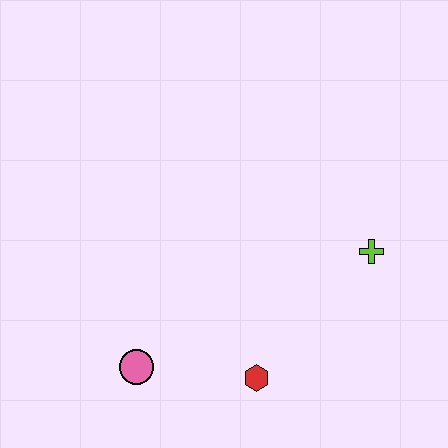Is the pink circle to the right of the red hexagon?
No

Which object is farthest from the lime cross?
The pink circle is farthest from the lime cross.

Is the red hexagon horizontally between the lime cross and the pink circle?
Yes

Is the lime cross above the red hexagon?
Yes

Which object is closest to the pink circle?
The red hexagon is closest to the pink circle.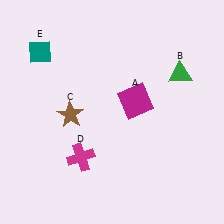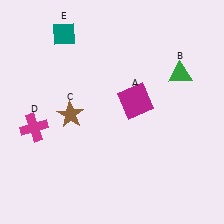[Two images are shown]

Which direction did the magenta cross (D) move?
The magenta cross (D) moved left.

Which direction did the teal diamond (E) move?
The teal diamond (E) moved right.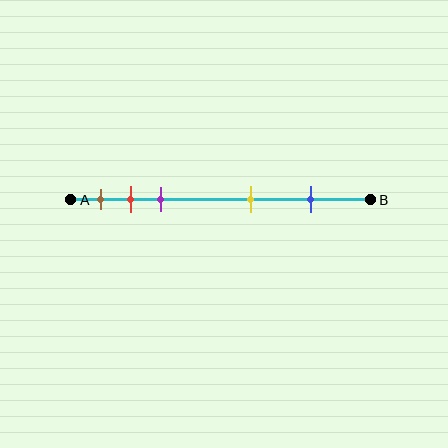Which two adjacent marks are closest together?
The red and purple marks are the closest adjacent pair.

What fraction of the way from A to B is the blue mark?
The blue mark is approximately 80% (0.8) of the way from A to B.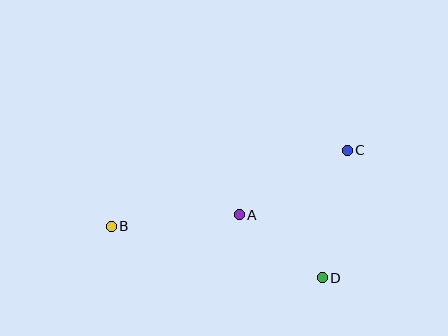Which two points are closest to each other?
Points A and D are closest to each other.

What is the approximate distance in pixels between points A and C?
The distance between A and C is approximately 126 pixels.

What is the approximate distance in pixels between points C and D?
The distance between C and D is approximately 130 pixels.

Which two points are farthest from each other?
Points B and C are farthest from each other.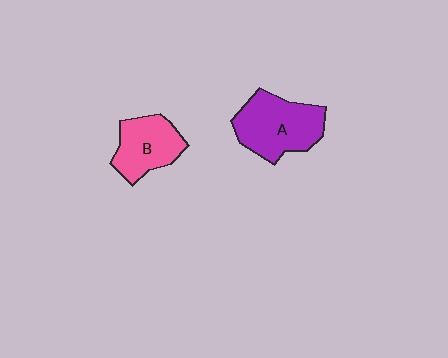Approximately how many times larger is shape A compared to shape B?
Approximately 1.3 times.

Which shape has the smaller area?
Shape B (pink).